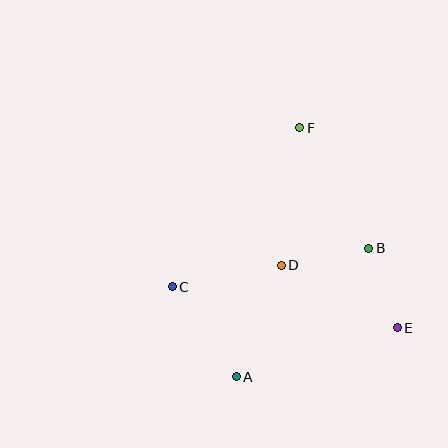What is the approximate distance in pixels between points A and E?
The distance between A and E is approximately 168 pixels.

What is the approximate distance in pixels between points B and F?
The distance between B and F is approximately 139 pixels.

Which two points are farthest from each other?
Points A and F are farthest from each other.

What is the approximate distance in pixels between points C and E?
The distance between C and E is approximately 229 pixels.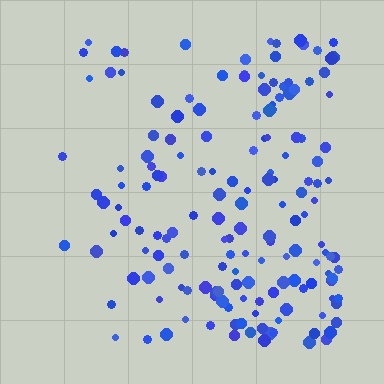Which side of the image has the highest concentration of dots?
The right.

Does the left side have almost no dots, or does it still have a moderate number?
Still a moderate number, just noticeably fewer than the right.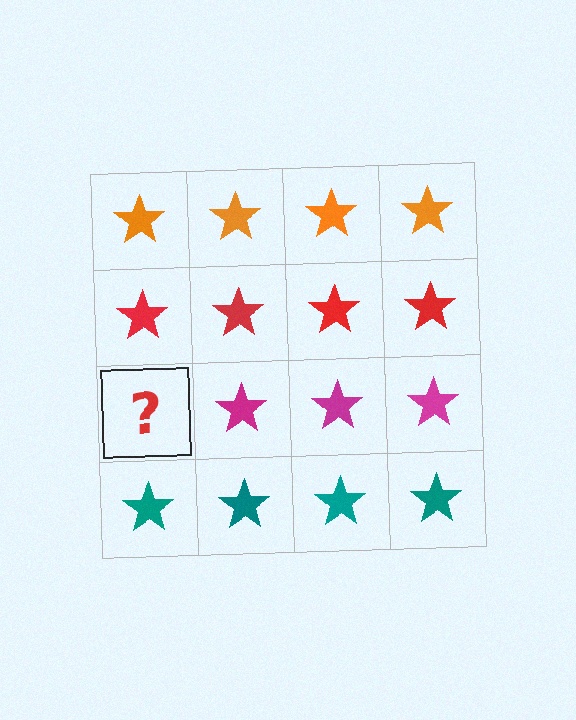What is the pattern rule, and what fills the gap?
The rule is that each row has a consistent color. The gap should be filled with a magenta star.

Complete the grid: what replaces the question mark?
The question mark should be replaced with a magenta star.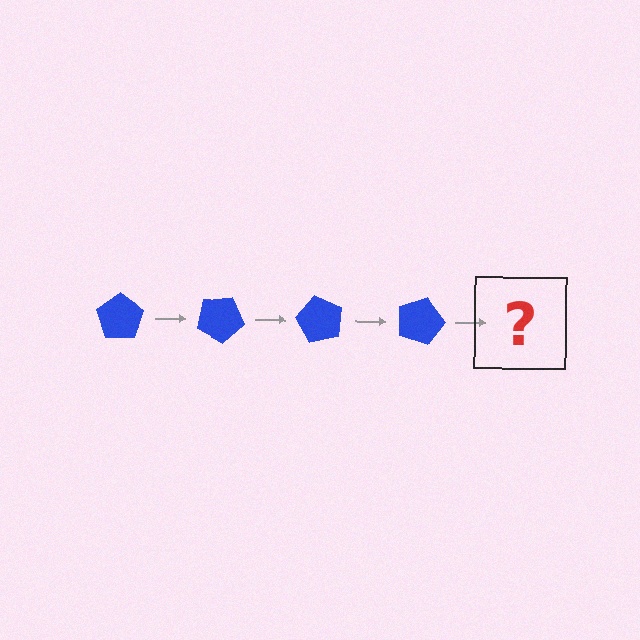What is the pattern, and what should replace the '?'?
The pattern is that the pentagon rotates 30 degrees each step. The '?' should be a blue pentagon rotated 120 degrees.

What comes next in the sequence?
The next element should be a blue pentagon rotated 120 degrees.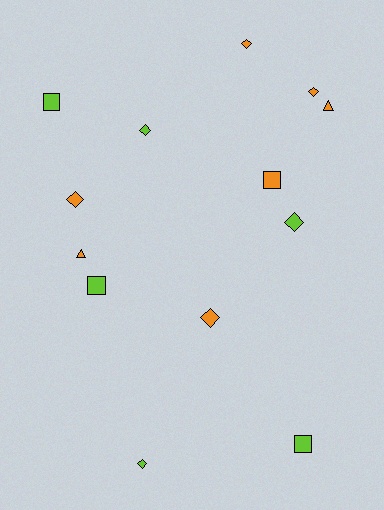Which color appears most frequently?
Orange, with 7 objects.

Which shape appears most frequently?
Diamond, with 7 objects.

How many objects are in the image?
There are 13 objects.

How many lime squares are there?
There are 3 lime squares.